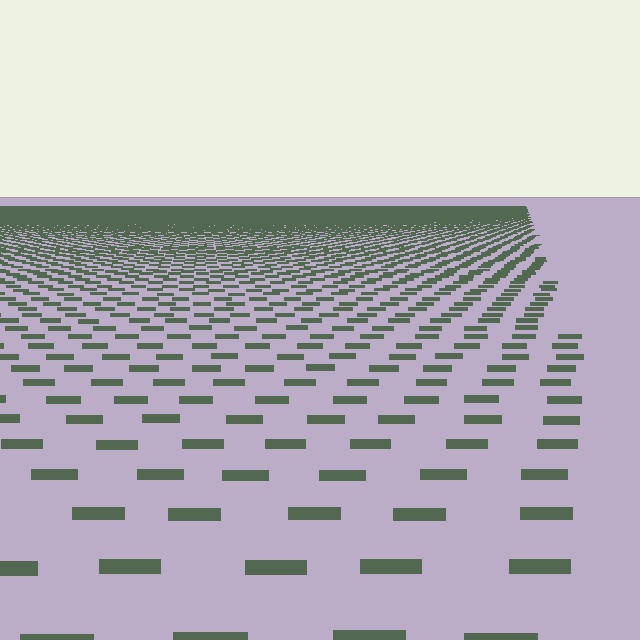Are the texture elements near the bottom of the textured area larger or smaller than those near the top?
Larger. Near the bottom, elements are closer to the viewer and appear at a bigger on-screen size.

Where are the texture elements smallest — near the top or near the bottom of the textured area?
Near the top.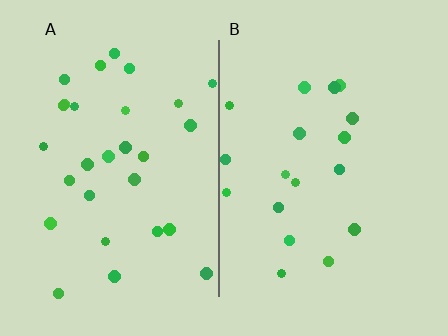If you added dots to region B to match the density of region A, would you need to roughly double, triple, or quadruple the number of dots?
Approximately double.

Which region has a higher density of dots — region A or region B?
A (the left).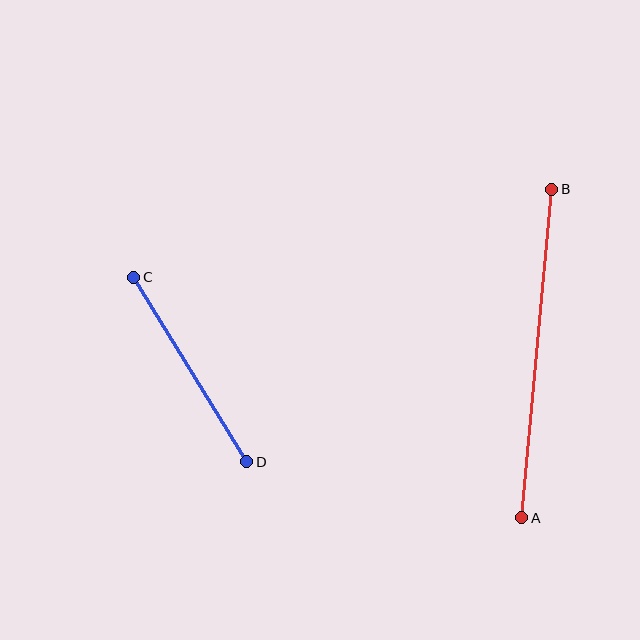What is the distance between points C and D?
The distance is approximately 216 pixels.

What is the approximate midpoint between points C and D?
The midpoint is at approximately (190, 370) pixels.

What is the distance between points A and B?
The distance is approximately 330 pixels.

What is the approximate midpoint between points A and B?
The midpoint is at approximately (537, 353) pixels.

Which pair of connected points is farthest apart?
Points A and B are farthest apart.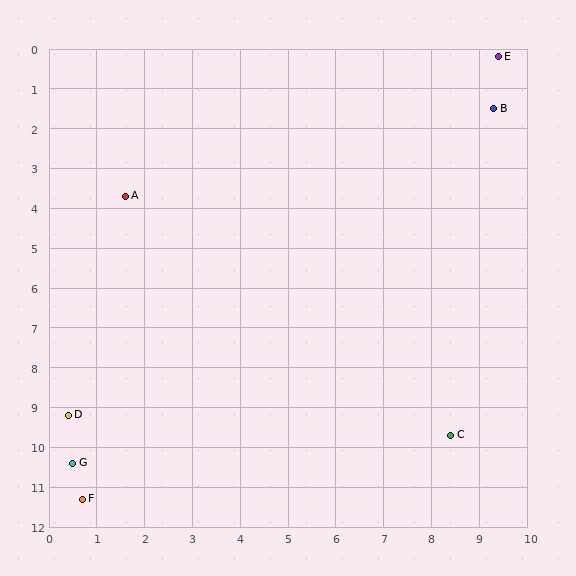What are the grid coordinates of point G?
Point G is at approximately (0.5, 10.4).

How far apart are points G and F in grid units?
Points G and F are about 0.9 grid units apart.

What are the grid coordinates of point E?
Point E is at approximately (9.4, 0.2).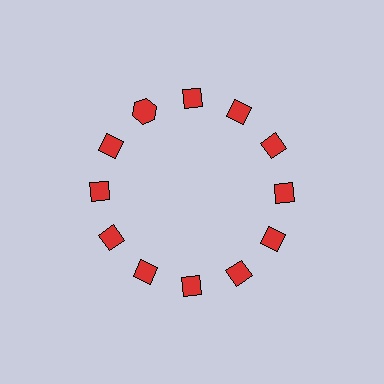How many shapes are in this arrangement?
There are 12 shapes arranged in a ring pattern.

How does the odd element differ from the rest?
It has a different shape: hexagon instead of diamond.